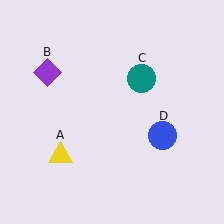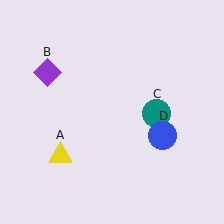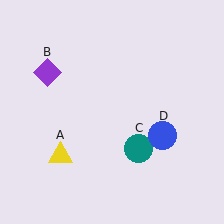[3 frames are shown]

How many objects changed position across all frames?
1 object changed position: teal circle (object C).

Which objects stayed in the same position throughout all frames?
Yellow triangle (object A) and purple diamond (object B) and blue circle (object D) remained stationary.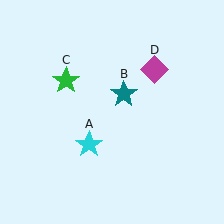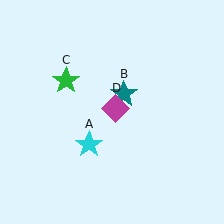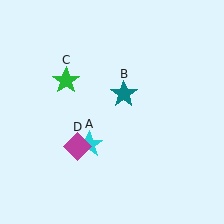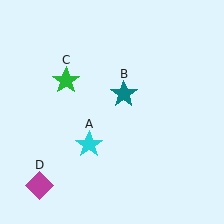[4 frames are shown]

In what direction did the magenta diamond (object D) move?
The magenta diamond (object D) moved down and to the left.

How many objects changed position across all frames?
1 object changed position: magenta diamond (object D).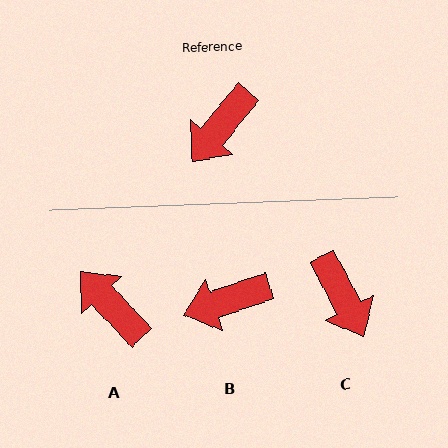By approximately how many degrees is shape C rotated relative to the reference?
Approximately 67 degrees counter-clockwise.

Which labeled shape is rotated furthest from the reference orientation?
A, about 98 degrees away.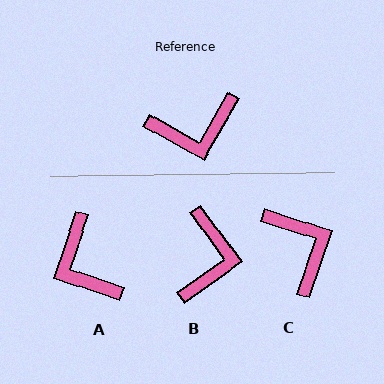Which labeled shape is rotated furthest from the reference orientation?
C, about 101 degrees away.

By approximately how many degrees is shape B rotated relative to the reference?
Approximately 65 degrees counter-clockwise.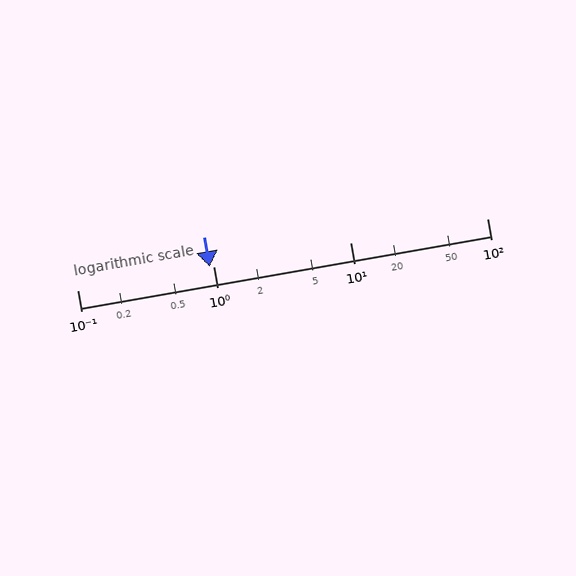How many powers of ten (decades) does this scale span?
The scale spans 3 decades, from 0.1 to 100.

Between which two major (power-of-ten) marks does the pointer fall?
The pointer is between 0.1 and 1.